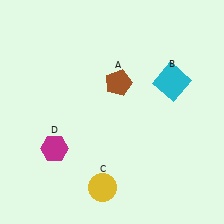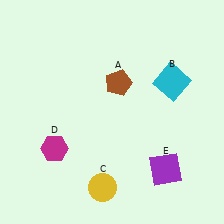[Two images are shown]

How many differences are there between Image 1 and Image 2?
There is 1 difference between the two images.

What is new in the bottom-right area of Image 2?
A purple square (E) was added in the bottom-right area of Image 2.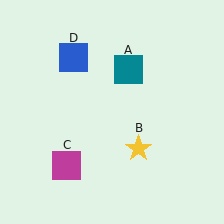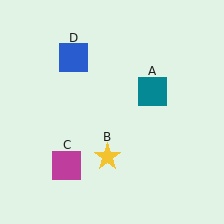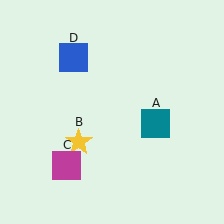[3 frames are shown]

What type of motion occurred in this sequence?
The teal square (object A), yellow star (object B) rotated clockwise around the center of the scene.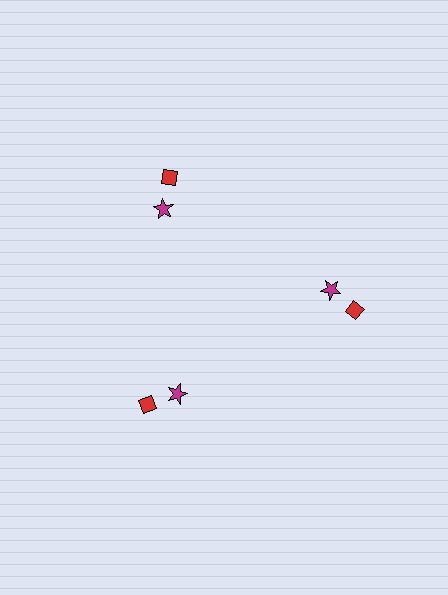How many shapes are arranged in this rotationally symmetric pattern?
There are 6 shapes, arranged in 3 groups of 2.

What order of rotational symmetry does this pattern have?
This pattern has 3-fold rotational symmetry.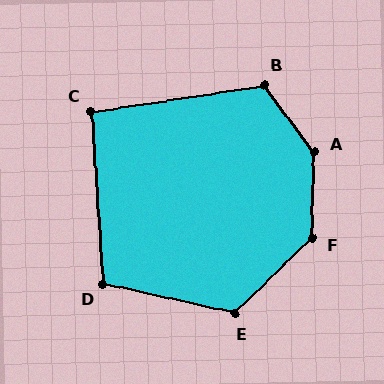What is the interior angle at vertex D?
Approximately 106 degrees (obtuse).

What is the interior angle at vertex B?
Approximately 118 degrees (obtuse).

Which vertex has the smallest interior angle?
C, at approximately 95 degrees.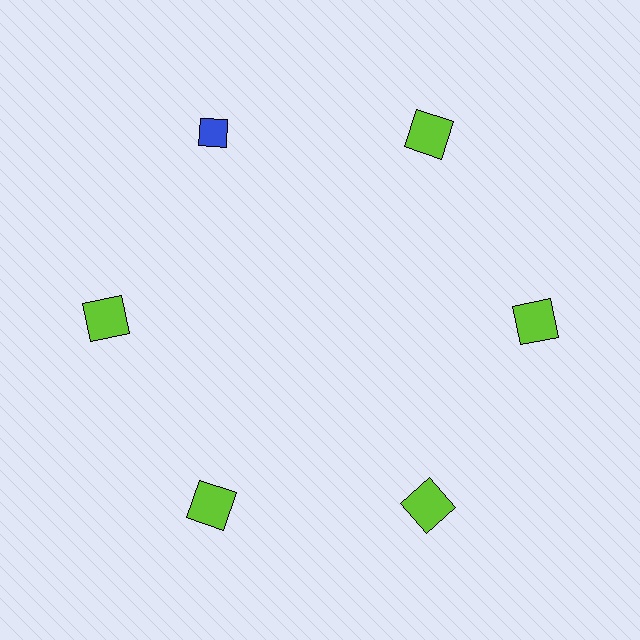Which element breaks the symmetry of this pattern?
The blue diamond at roughly the 11 o'clock position breaks the symmetry. All other shapes are lime squares.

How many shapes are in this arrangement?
There are 6 shapes arranged in a ring pattern.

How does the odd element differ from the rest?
It differs in both color (blue instead of lime) and shape (diamond instead of square).